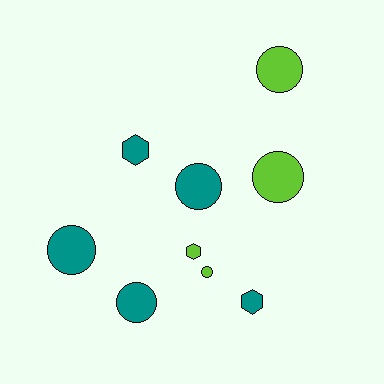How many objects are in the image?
There are 9 objects.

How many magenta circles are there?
There are no magenta circles.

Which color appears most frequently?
Teal, with 5 objects.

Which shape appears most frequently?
Circle, with 6 objects.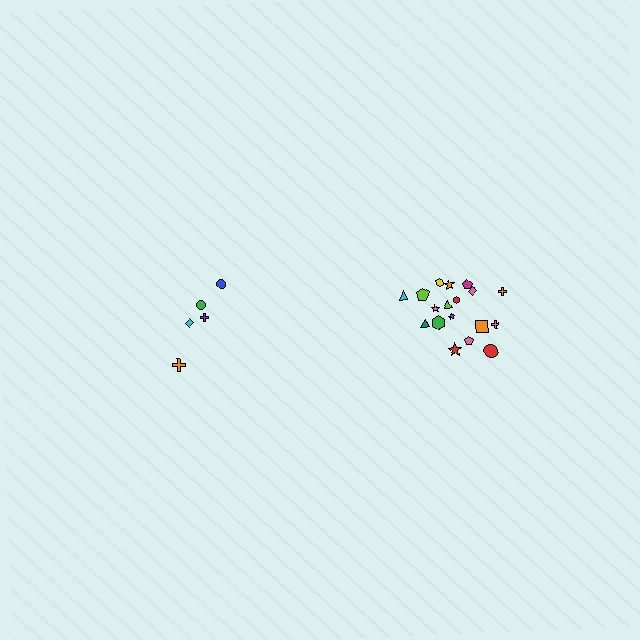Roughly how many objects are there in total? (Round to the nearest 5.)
Roughly 25 objects in total.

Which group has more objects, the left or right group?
The right group.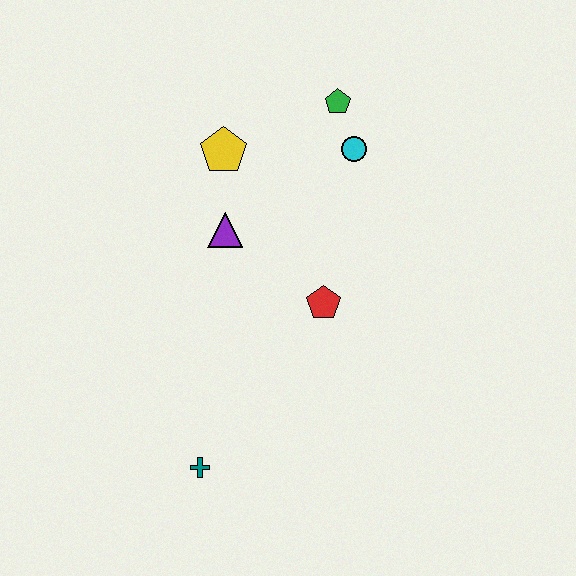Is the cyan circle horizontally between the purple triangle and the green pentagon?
No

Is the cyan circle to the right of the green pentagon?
Yes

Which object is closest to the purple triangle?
The yellow pentagon is closest to the purple triangle.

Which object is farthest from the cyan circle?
The teal cross is farthest from the cyan circle.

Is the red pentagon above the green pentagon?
No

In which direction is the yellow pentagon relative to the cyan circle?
The yellow pentagon is to the left of the cyan circle.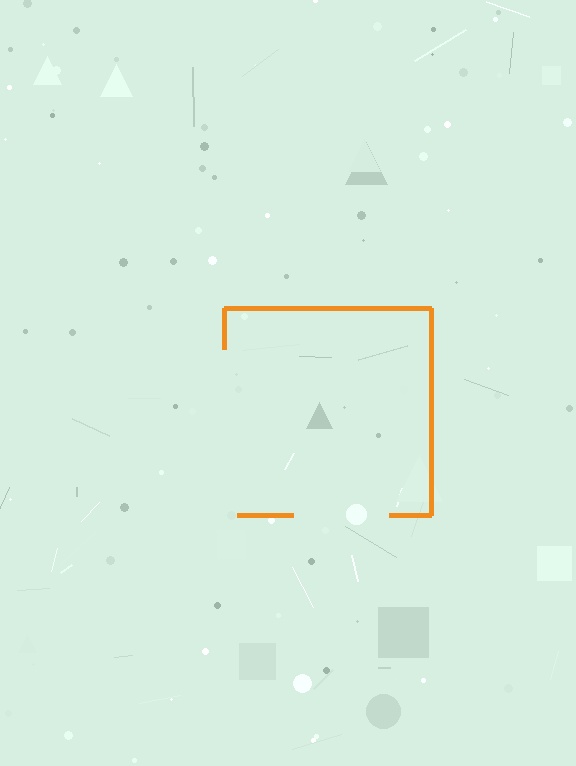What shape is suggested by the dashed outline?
The dashed outline suggests a square.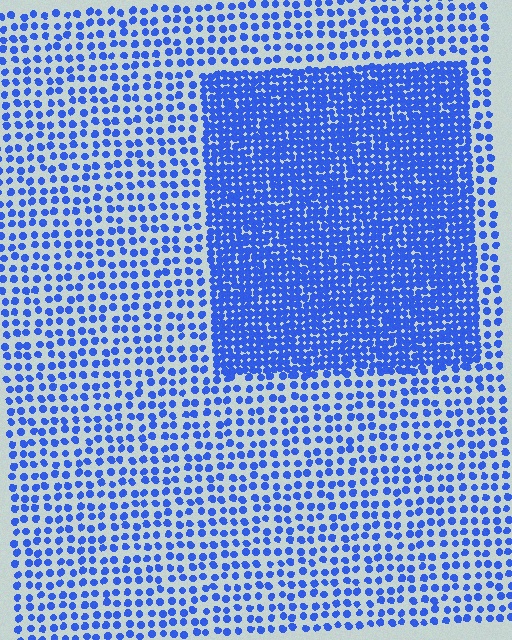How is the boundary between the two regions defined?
The boundary is defined by a change in element density (approximately 2.4x ratio). All elements are the same color, size, and shape.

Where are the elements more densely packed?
The elements are more densely packed inside the rectangle boundary.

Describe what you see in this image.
The image contains small blue elements arranged at two different densities. A rectangle-shaped region is visible where the elements are more densely packed than the surrounding area.